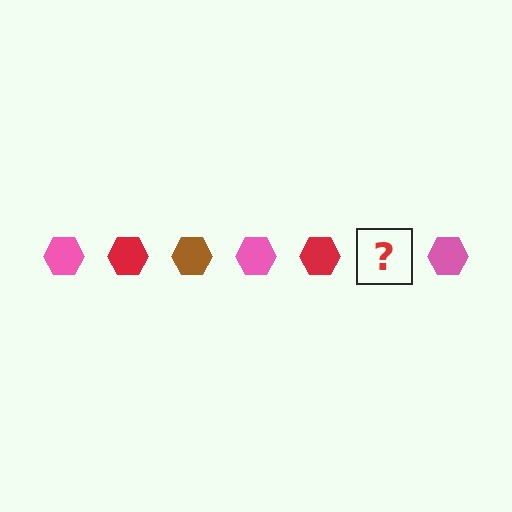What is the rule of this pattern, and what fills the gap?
The rule is that the pattern cycles through pink, red, brown hexagons. The gap should be filled with a brown hexagon.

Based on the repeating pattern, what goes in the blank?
The blank should be a brown hexagon.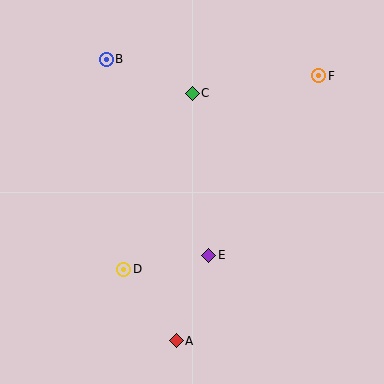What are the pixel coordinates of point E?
Point E is at (209, 255).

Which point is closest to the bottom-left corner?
Point D is closest to the bottom-left corner.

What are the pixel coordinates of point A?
Point A is at (176, 341).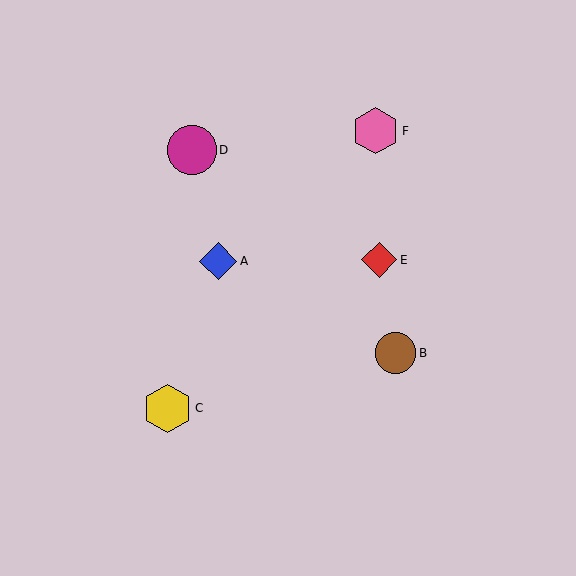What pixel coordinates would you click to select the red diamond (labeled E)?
Click at (379, 260) to select the red diamond E.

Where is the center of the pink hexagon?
The center of the pink hexagon is at (375, 131).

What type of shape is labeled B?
Shape B is a brown circle.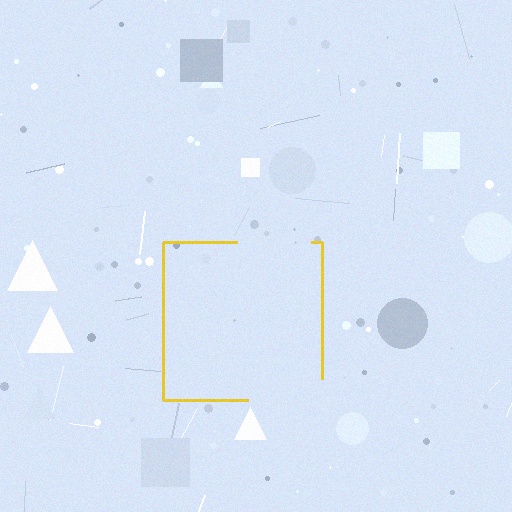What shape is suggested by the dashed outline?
The dashed outline suggests a square.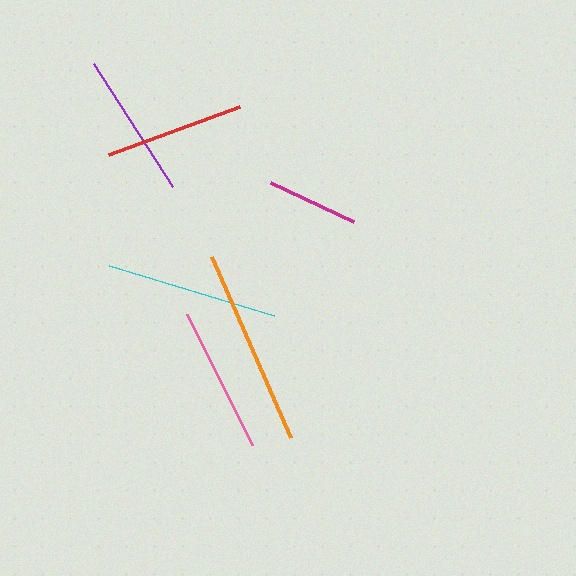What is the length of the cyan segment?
The cyan segment is approximately 173 pixels long.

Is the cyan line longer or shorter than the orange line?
The orange line is longer than the cyan line.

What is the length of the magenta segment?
The magenta segment is approximately 92 pixels long.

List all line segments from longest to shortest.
From longest to shortest: orange, cyan, purple, pink, red, magenta.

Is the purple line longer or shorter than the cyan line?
The cyan line is longer than the purple line.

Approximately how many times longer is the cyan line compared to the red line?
The cyan line is approximately 1.2 times the length of the red line.